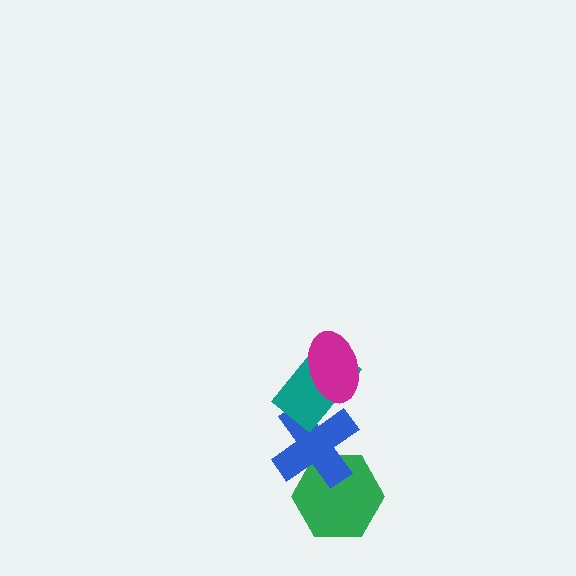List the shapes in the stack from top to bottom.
From top to bottom: the magenta ellipse, the teal rectangle, the blue cross, the green hexagon.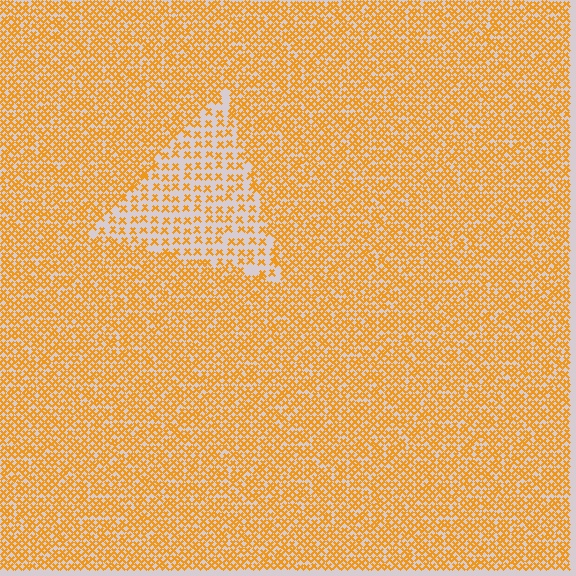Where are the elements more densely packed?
The elements are more densely packed outside the triangle boundary.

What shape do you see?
I see a triangle.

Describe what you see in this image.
The image contains small orange elements arranged at two different densities. A triangle-shaped region is visible where the elements are less densely packed than the surrounding area.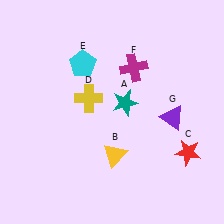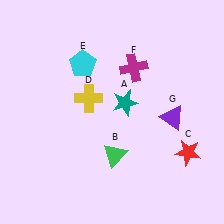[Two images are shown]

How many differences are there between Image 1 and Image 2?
There is 1 difference between the two images.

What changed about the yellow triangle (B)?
In Image 1, B is yellow. In Image 2, it changed to green.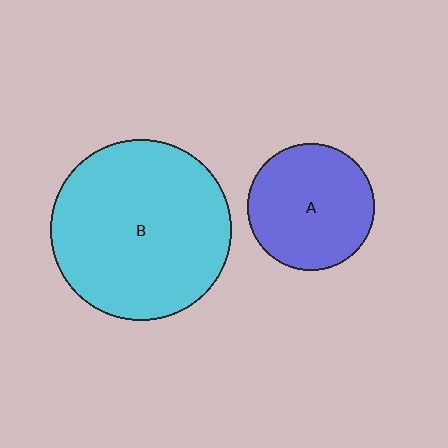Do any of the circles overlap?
No, none of the circles overlap.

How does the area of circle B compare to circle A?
Approximately 2.0 times.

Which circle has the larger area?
Circle B (cyan).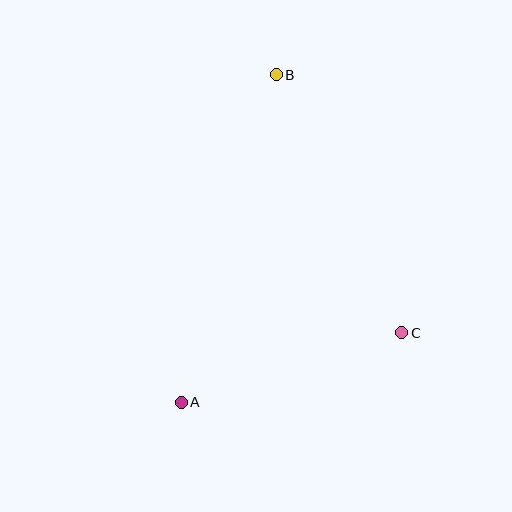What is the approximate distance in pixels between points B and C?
The distance between B and C is approximately 287 pixels.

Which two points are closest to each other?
Points A and C are closest to each other.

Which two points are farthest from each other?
Points A and B are farthest from each other.